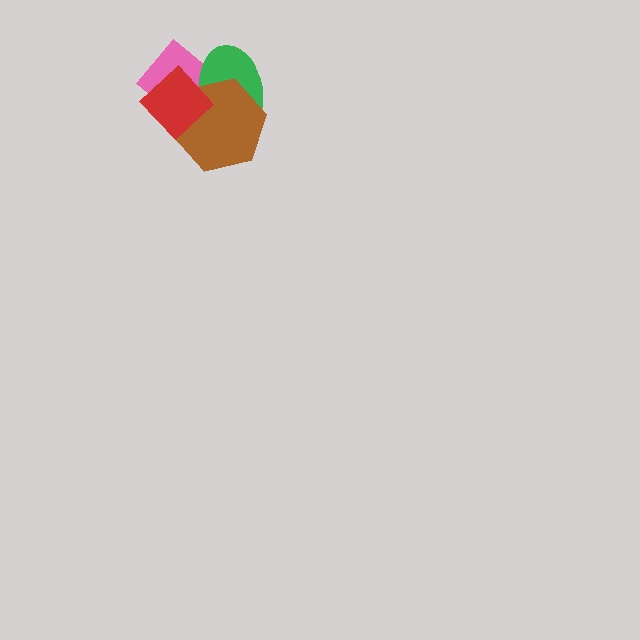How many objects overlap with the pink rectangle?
3 objects overlap with the pink rectangle.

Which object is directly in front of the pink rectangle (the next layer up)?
The green ellipse is directly in front of the pink rectangle.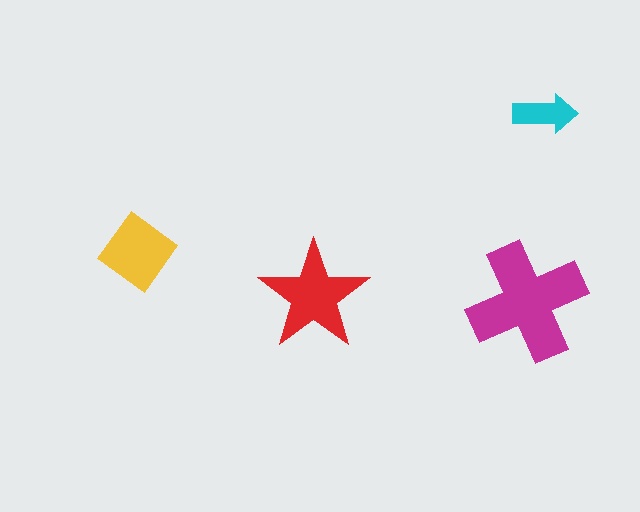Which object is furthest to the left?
The yellow diamond is leftmost.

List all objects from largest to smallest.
The magenta cross, the red star, the yellow diamond, the cyan arrow.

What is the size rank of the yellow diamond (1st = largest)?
3rd.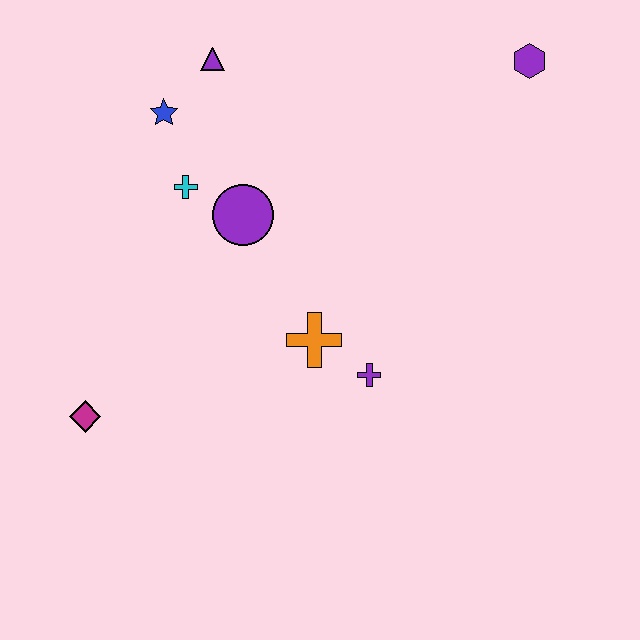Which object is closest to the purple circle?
The cyan cross is closest to the purple circle.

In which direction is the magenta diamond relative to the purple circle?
The magenta diamond is below the purple circle.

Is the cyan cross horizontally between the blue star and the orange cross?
Yes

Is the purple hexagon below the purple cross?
No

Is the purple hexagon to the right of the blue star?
Yes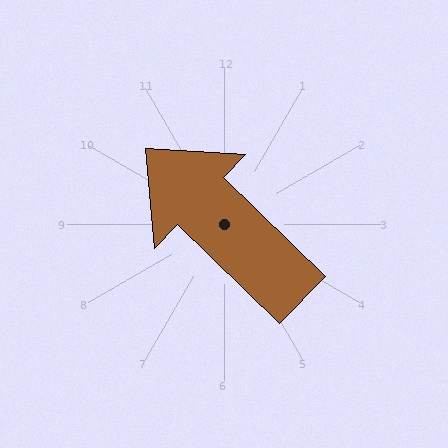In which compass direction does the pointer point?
Northwest.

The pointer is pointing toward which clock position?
Roughly 10 o'clock.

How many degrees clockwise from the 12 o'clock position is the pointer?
Approximately 314 degrees.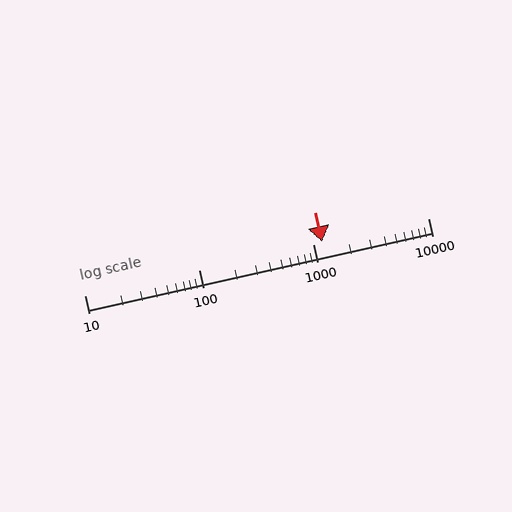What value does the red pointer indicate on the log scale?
The pointer indicates approximately 1200.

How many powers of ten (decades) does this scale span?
The scale spans 3 decades, from 10 to 10000.